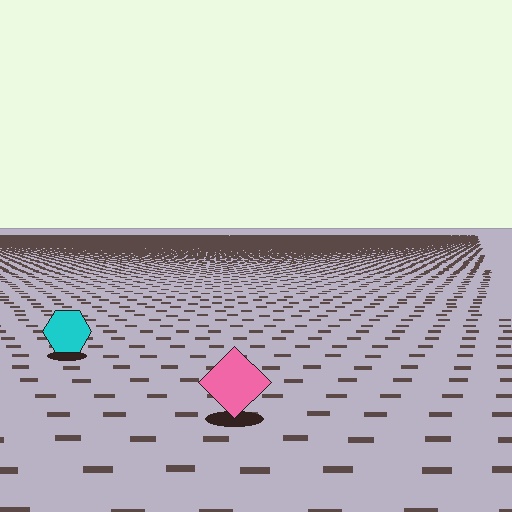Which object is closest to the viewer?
The pink diamond is closest. The texture marks near it are larger and more spread out.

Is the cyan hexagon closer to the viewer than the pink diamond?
No. The pink diamond is closer — you can tell from the texture gradient: the ground texture is coarser near it.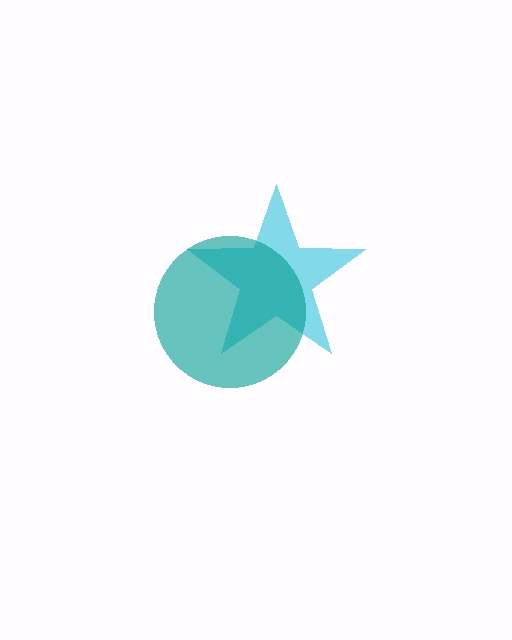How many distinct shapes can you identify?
There are 2 distinct shapes: a cyan star, a teal circle.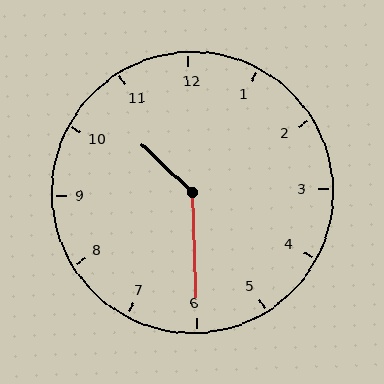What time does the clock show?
10:30.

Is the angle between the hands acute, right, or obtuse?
It is obtuse.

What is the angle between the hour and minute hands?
Approximately 135 degrees.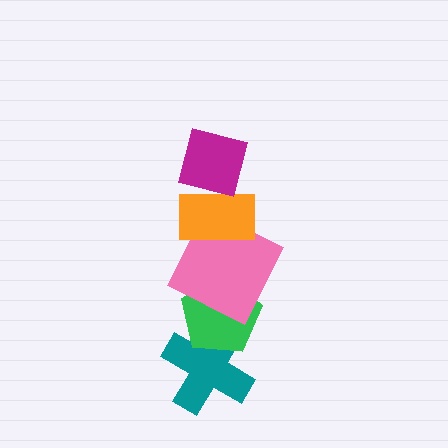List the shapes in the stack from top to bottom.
From top to bottom: the magenta square, the orange rectangle, the pink square, the green pentagon, the teal cross.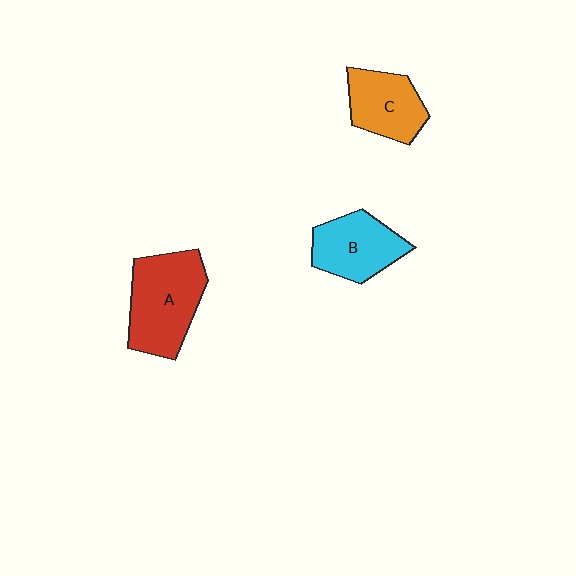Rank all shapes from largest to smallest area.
From largest to smallest: A (red), B (cyan), C (orange).